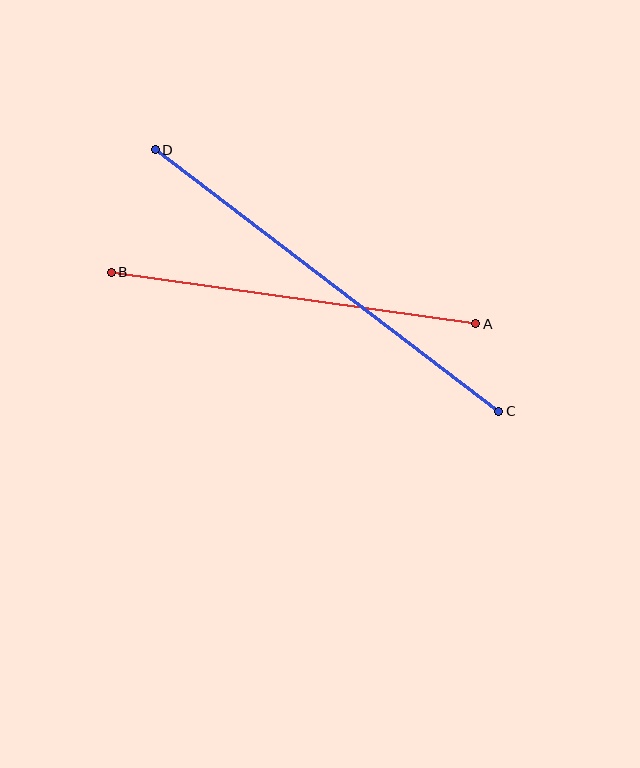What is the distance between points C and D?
The distance is approximately 432 pixels.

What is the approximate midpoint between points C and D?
The midpoint is at approximately (327, 280) pixels.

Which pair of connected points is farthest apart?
Points C and D are farthest apart.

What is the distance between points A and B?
The distance is approximately 368 pixels.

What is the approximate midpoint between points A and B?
The midpoint is at approximately (293, 298) pixels.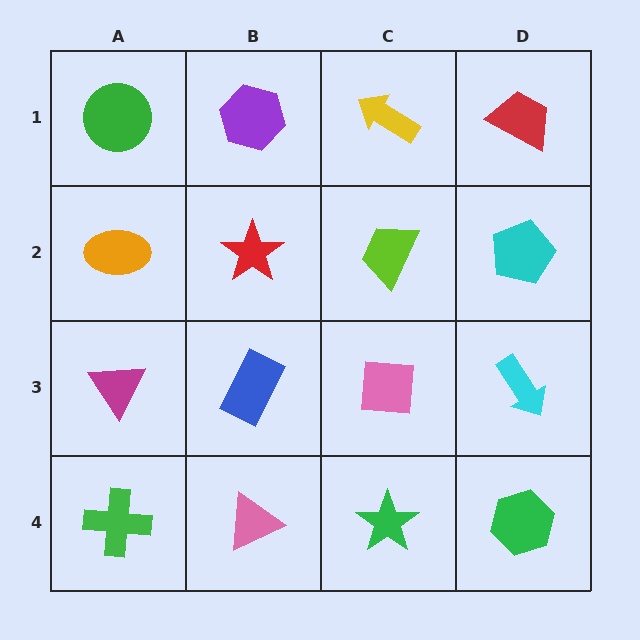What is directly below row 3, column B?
A pink triangle.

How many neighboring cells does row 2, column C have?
4.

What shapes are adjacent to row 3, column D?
A cyan pentagon (row 2, column D), a green hexagon (row 4, column D), a pink square (row 3, column C).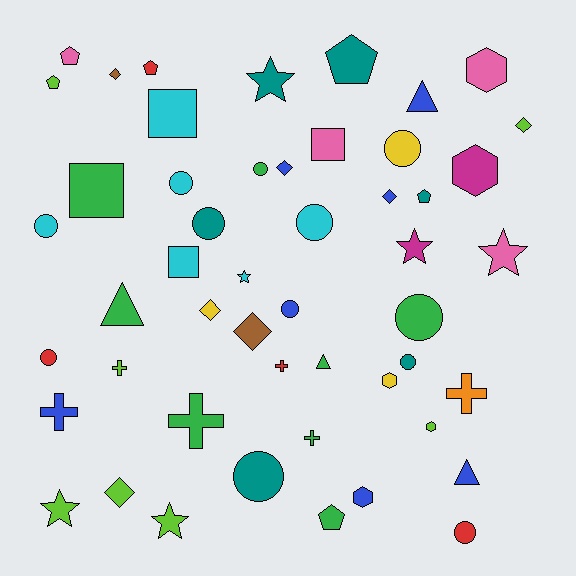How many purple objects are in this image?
There are no purple objects.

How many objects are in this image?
There are 50 objects.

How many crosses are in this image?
There are 6 crosses.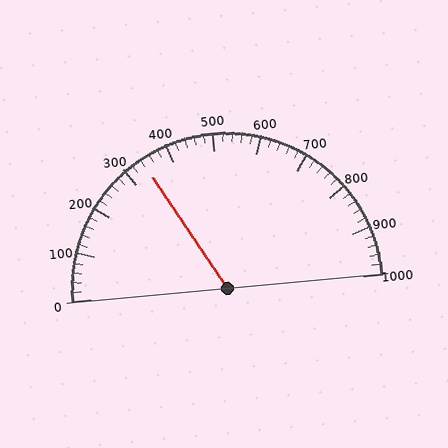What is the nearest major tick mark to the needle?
The nearest major tick mark is 300.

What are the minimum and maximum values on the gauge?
The gauge ranges from 0 to 1000.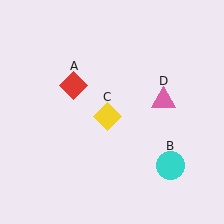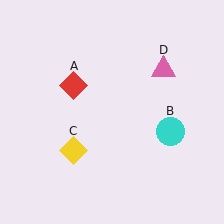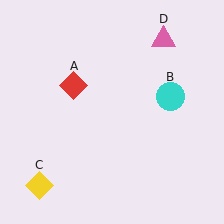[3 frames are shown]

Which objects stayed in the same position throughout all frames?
Red diamond (object A) remained stationary.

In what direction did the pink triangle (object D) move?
The pink triangle (object D) moved up.